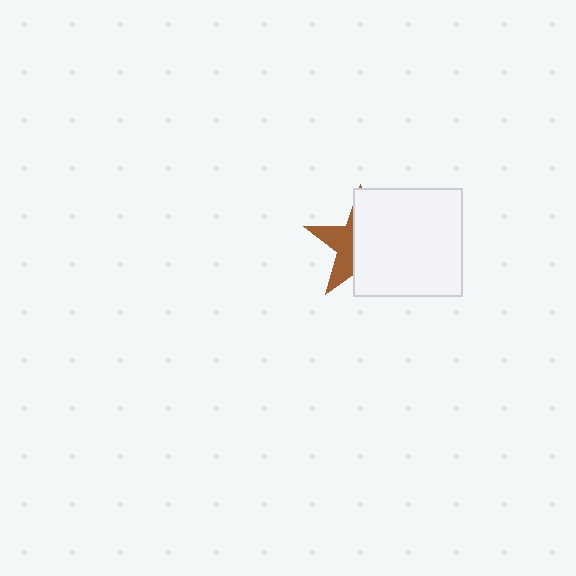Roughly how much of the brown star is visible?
A small part of it is visible (roughly 37%).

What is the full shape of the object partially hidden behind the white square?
The partially hidden object is a brown star.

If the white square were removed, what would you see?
You would see the complete brown star.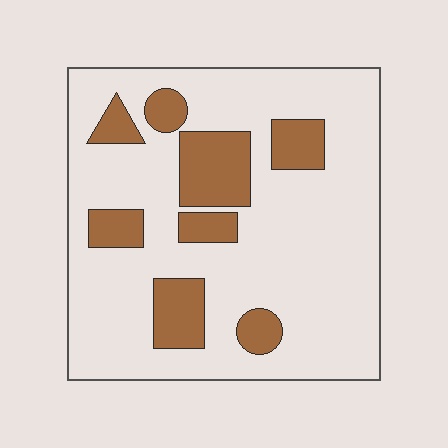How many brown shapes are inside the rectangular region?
8.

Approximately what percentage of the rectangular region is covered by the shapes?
Approximately 20%.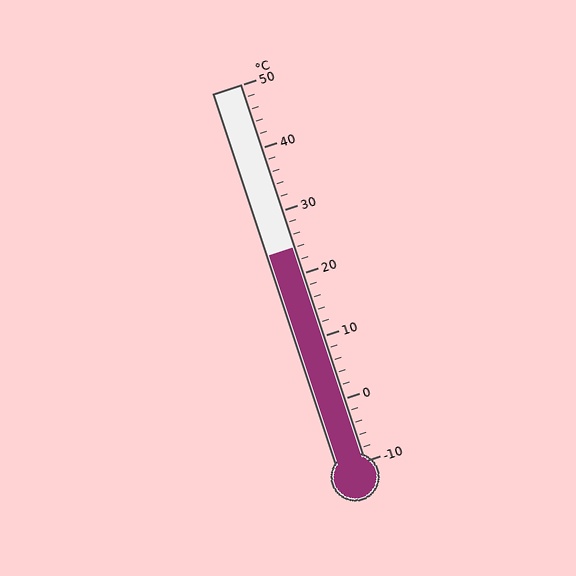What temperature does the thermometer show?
The thermometer shows approximately 24°C.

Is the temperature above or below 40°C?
The temperature is below 40°C.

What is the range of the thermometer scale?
The thermometer scale ranges from -10°C to 50°C.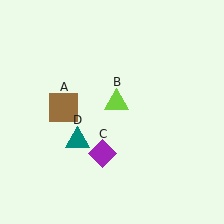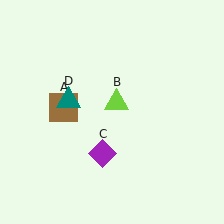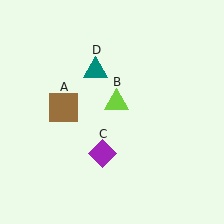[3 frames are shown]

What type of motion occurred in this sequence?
The teal triangle (object D) rotated clockwise around the center of the scene.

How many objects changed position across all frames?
1 object changed position: teal triangle (object D).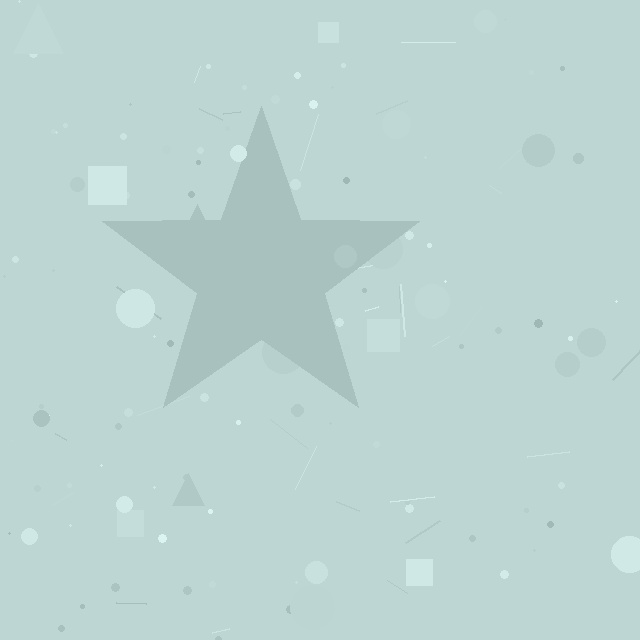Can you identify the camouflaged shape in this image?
The camouflaged shape is a star.